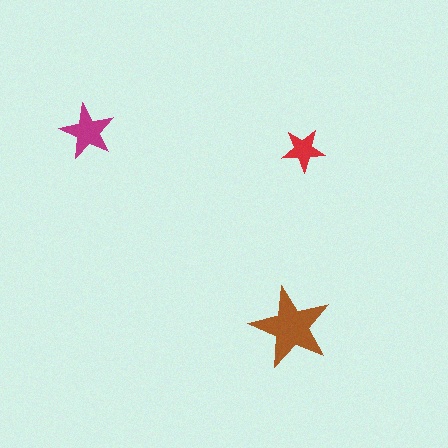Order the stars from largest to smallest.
the brown one, the magenta one, the red one.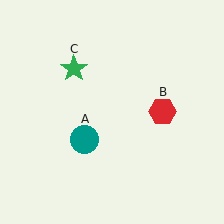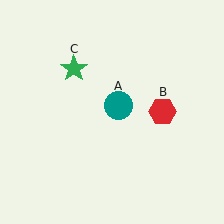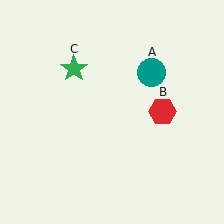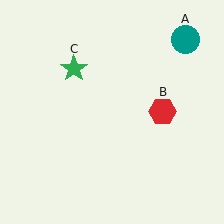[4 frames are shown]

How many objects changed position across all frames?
1 object changed position: teal circle (object A).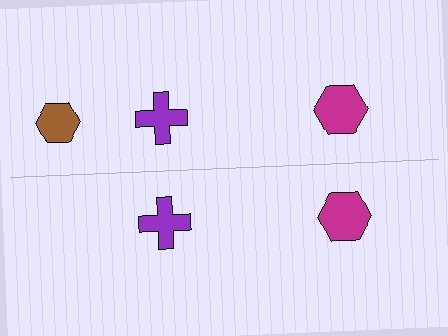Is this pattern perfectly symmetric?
No, the pattern is not perfectly symmetric. A brown hexagon is missing from the bottom side.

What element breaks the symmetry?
A brown hexagon is missing from the bottom side.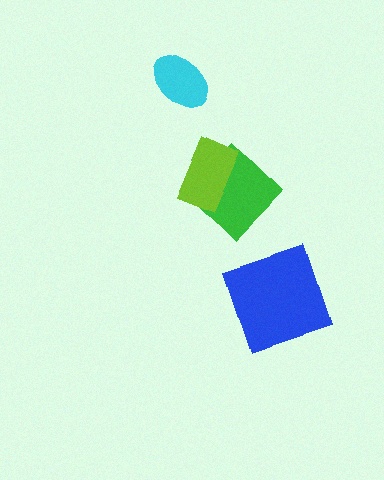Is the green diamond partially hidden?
Yes, it is partially covered by another shape.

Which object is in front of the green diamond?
The lime rectangle is in front of the green diamond.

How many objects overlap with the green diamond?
1 object overlaps with the green diamond.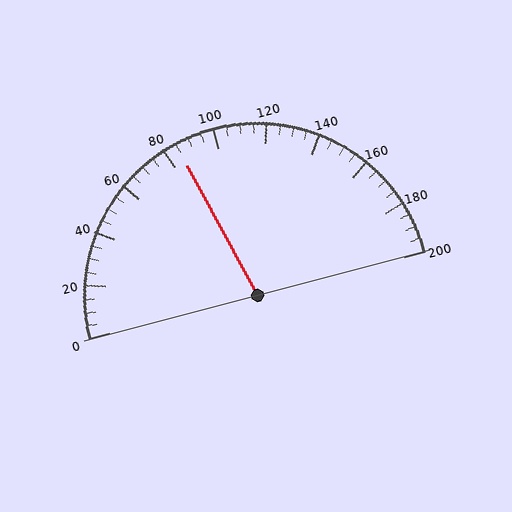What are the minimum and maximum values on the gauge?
The gauge ranges from 0 to 200.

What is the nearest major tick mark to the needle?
The nearest major tick mark is 80.